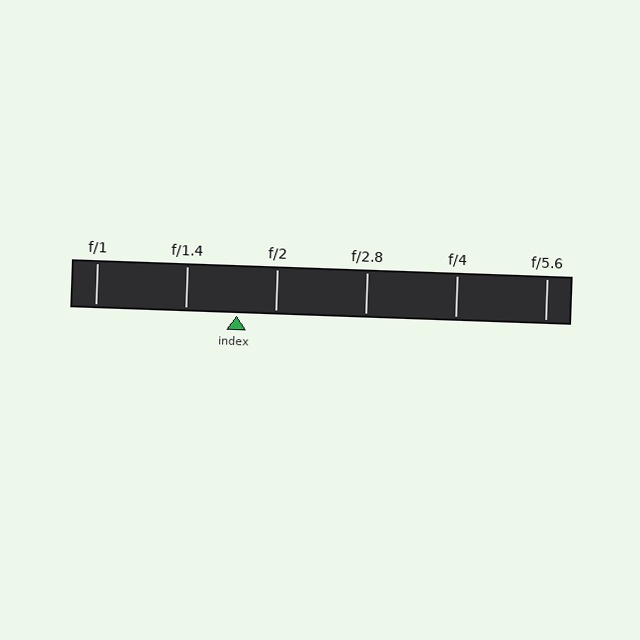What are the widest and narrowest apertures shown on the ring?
The widest aperture shown is f/1 and the narrowest is f/5.6.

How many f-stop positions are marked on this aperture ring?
There are 6 f-stop positions marked.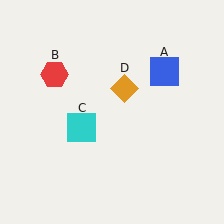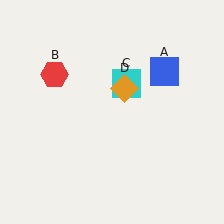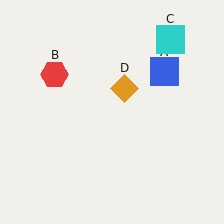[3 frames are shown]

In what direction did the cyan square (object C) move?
The cyan square (object C) moved up and to the right.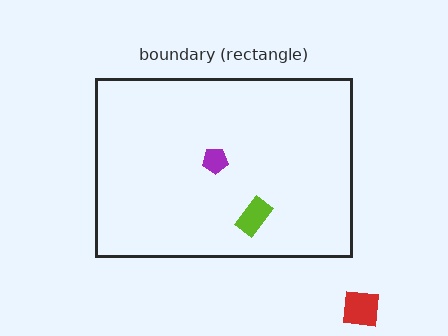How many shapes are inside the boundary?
2 inside, 1 outside.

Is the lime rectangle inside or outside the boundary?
Inside.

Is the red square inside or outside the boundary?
Outside.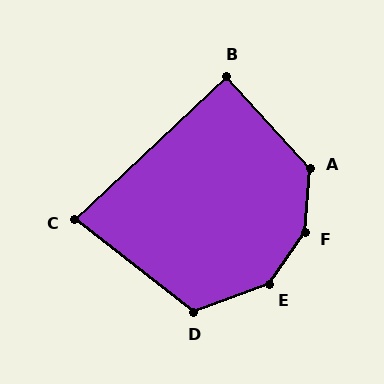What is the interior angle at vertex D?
Approximately 121 degrees (obtuse).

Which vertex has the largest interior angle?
F, at approximately 150 degrees.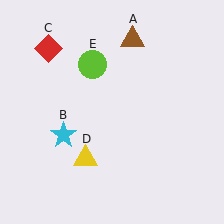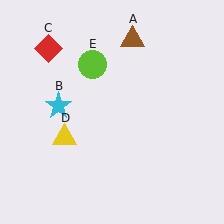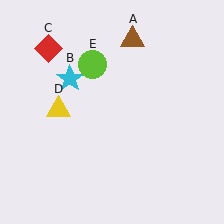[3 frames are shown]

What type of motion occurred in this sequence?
The cyan star (object B), yellow triangle (object D) rotated clockwise around the center of the scene.